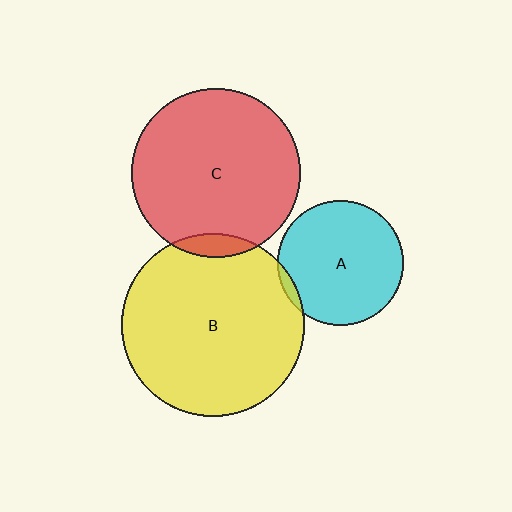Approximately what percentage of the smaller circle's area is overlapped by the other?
Approximately 5%.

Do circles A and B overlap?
Yes.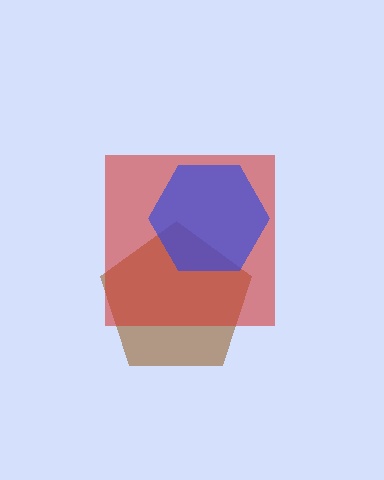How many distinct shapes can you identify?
There are 3 distinct shapes: a brown pentagon, a red square, a blue hexagon.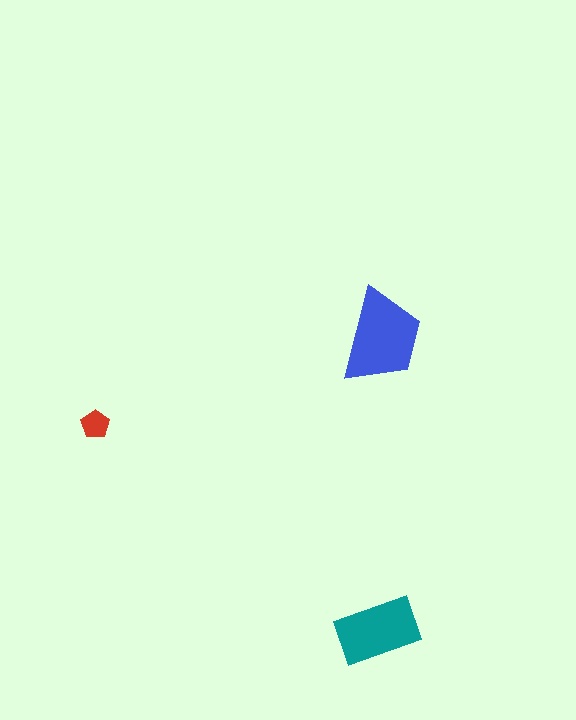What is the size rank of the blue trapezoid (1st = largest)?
1st.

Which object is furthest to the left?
The red pentagon is leftmost.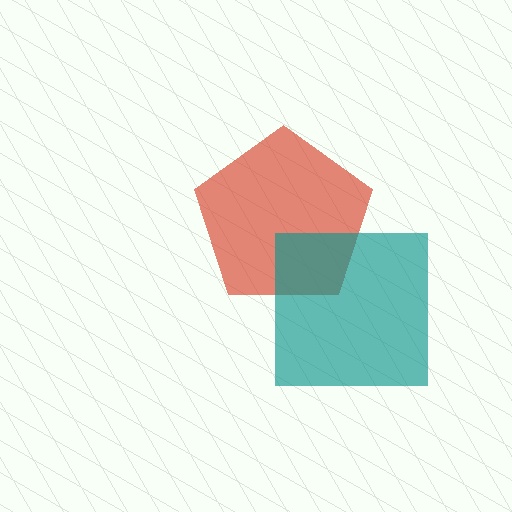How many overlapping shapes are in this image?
There are 2 overlapping shapes in the image.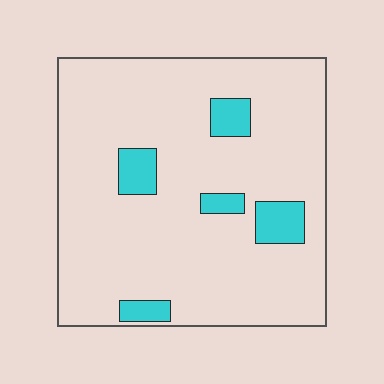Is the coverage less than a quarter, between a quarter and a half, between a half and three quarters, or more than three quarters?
Less than a quarter.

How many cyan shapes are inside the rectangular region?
5.